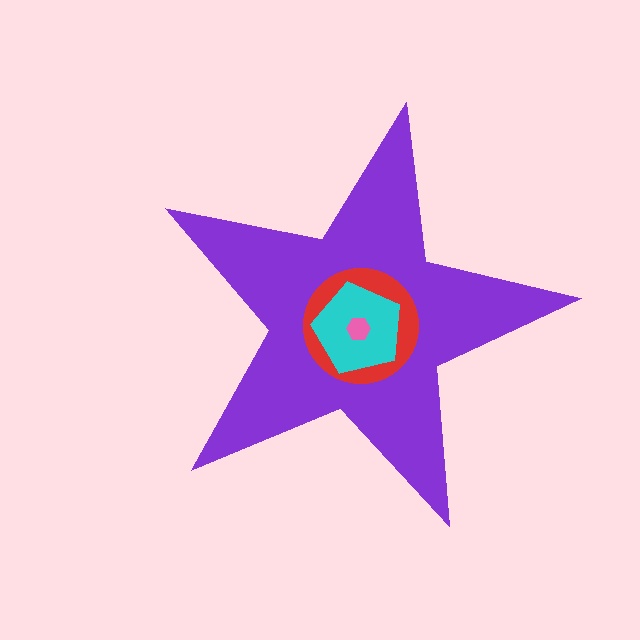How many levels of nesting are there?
4.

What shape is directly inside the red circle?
The cyan pentagon.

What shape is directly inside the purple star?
The red circle.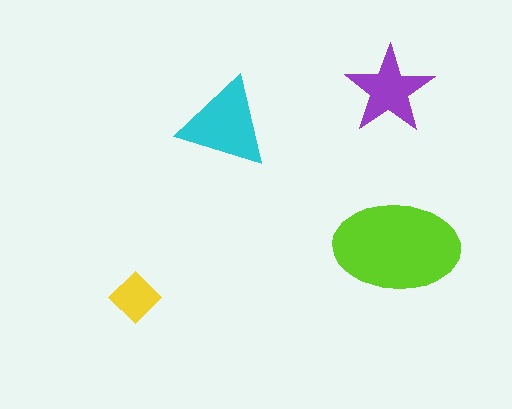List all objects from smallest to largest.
The yellow diamond, the purple star, the cyan triangle, the lime ellipse.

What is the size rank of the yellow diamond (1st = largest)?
4th.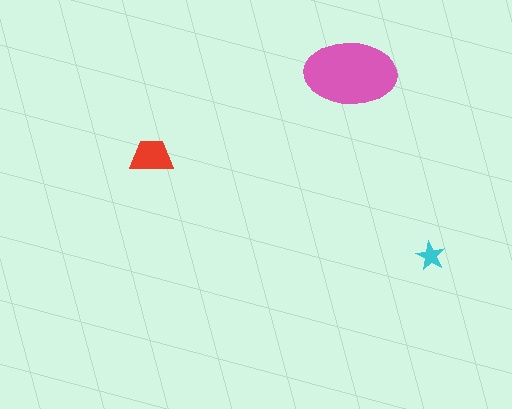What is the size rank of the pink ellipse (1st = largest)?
1st.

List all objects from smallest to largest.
The cyan star, the red trapezoid, the pink ellipse.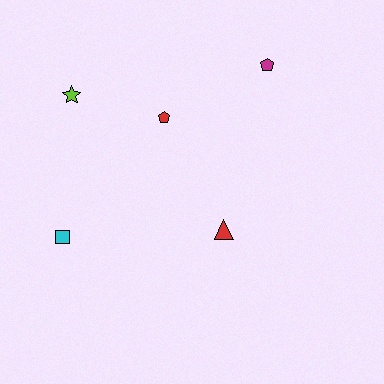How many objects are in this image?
There are 5 objects.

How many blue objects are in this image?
There are no blue objects.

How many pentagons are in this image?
There are 2 pentagons.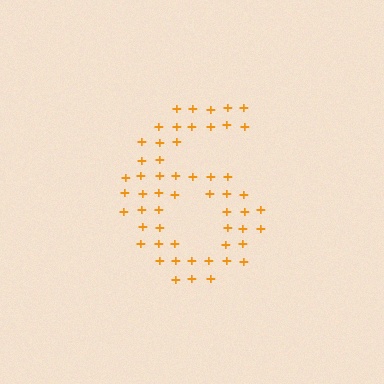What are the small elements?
The small elements are plus signs.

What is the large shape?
The large shape is the digit 6.